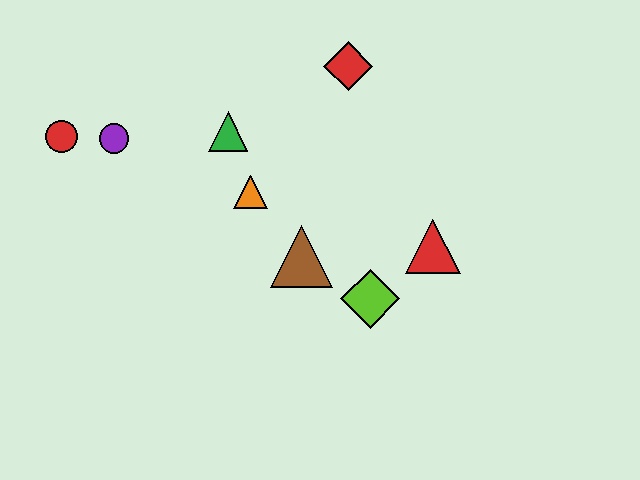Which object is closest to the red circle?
The purple circle is closest to the red circle.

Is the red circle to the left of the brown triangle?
Yes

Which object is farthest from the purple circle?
The red triangle is farthest from the purple circle.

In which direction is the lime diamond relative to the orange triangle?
The lime diamond is to the right of the orange triangle.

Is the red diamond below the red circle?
No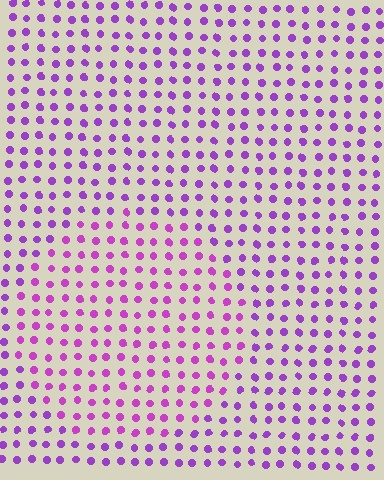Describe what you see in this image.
The image is filled with small purple elements in a uniform arrangement. A circle-shaped region is visible where the elements are tinted to a slightly different hue, forming a subtle color boundary.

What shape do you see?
I see a circle.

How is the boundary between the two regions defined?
The boundary is defined purely by a slight shift in hue (about 21 degrees). Spacing, size, and orientation are identical on both sides.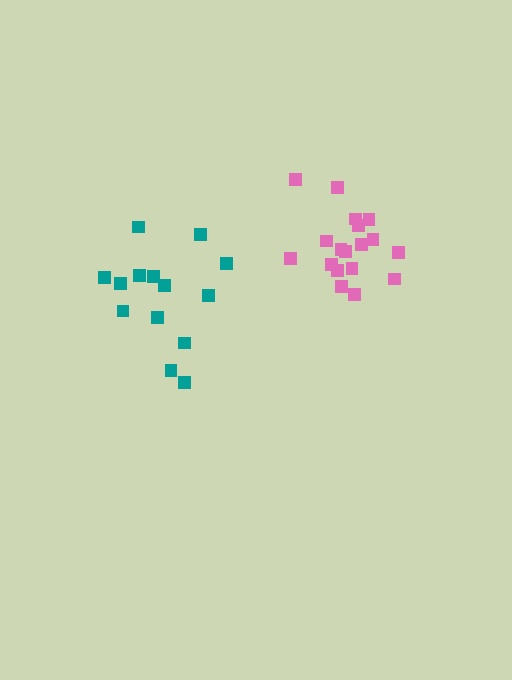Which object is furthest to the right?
The pink cluster is rightmost.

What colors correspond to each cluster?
The clusters are colored: teal, pink.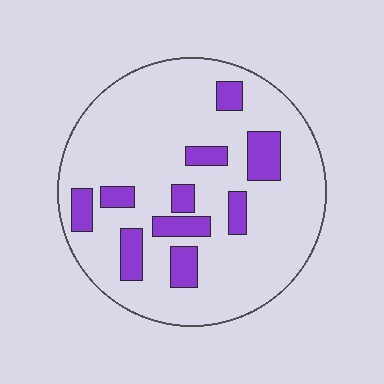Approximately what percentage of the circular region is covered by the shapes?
Approximately 20%.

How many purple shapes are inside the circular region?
10.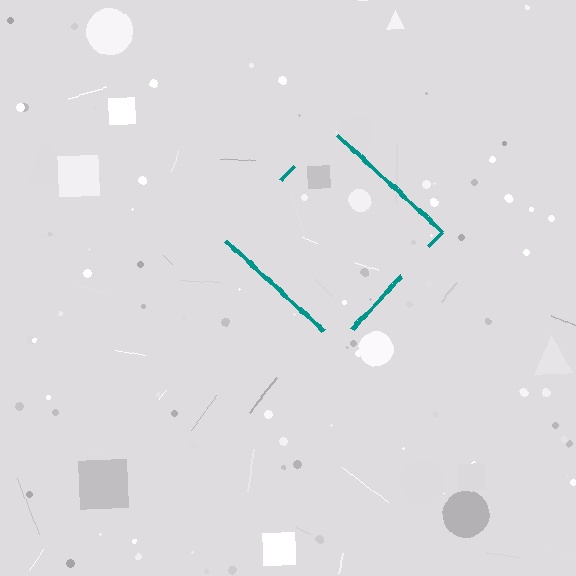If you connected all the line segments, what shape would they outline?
They would outline a diamond.